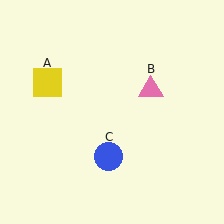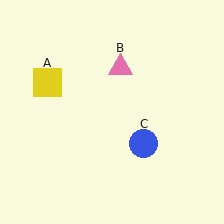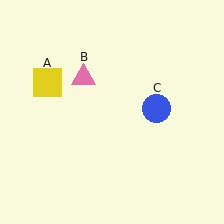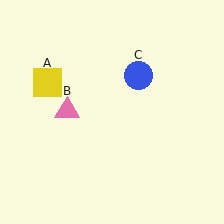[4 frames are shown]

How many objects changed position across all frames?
2 objects changed position: pink triangle (object B), blue circle (object C).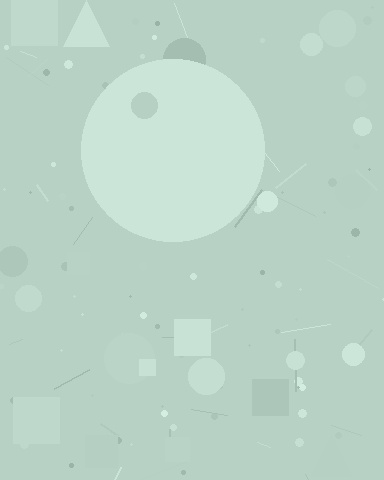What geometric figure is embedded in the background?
A circle is embedded in the background.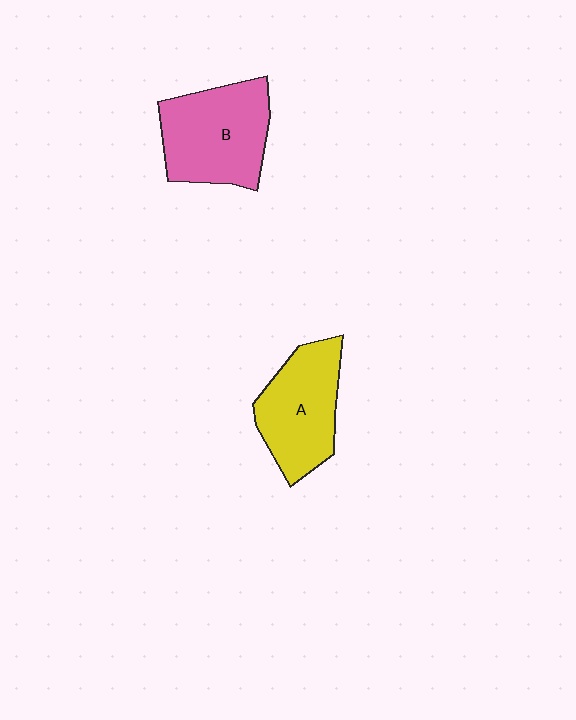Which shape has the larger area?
Shape B (pink).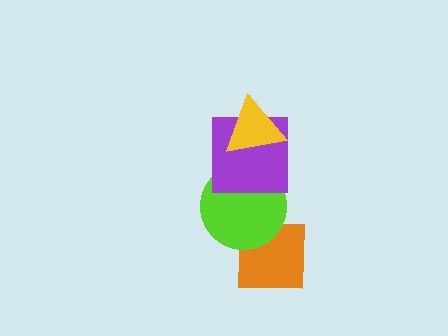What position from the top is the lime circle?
The lime circle is 3rd from the top.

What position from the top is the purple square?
The purple square is 2nd from the top.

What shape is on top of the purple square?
The yellow triangle is on top of the purple square.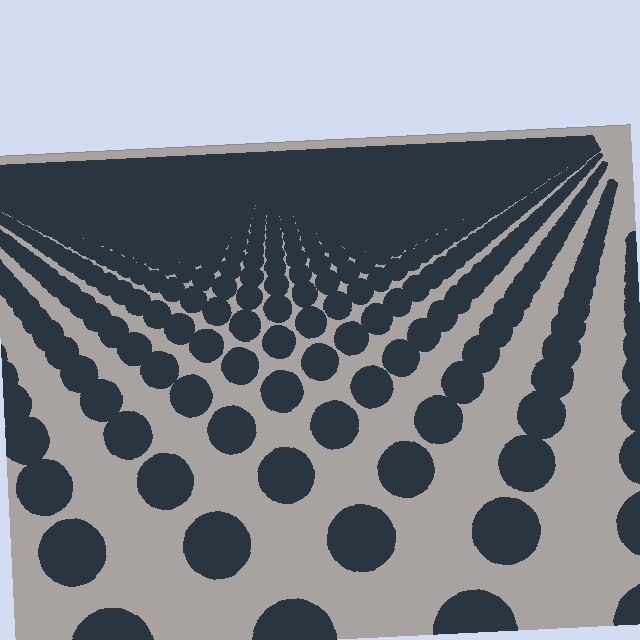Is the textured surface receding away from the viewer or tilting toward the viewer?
The surface is receding away from the viewer. Texture elements get smaller and denser toward the top.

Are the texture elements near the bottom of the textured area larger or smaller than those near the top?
Larger. Near the bottom, elements are closer to the viewer and appear at a bigger on-screen size.